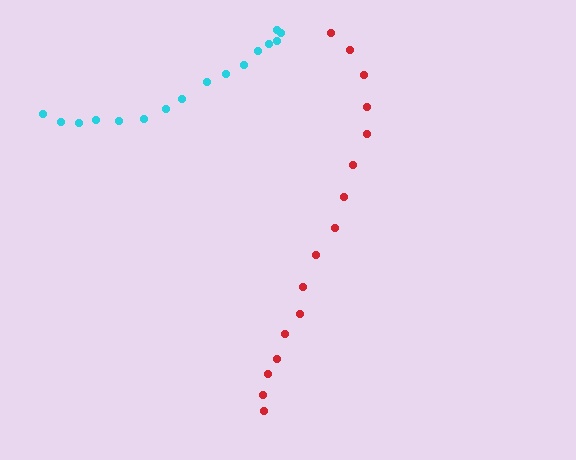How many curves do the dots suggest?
There are 2 distinct paths.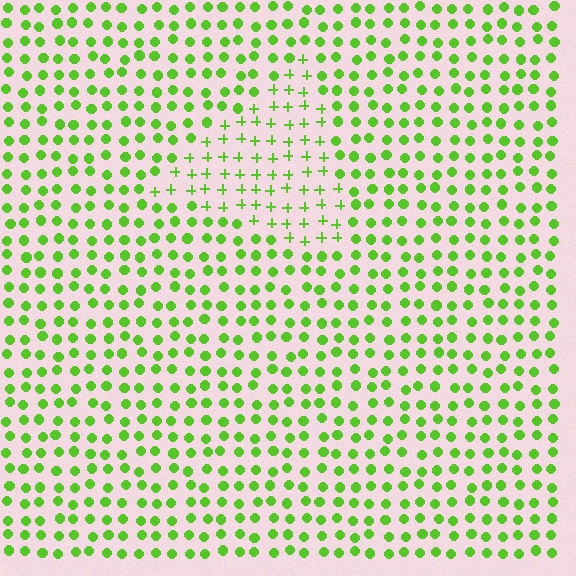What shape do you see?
I see a triangle.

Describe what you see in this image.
The image is filled with small lime elements arranged in a uniform grid. A triangle-shaped region contains plus signs, while the surrounding area contains circles. The boundary is defined purely by the change in element shape.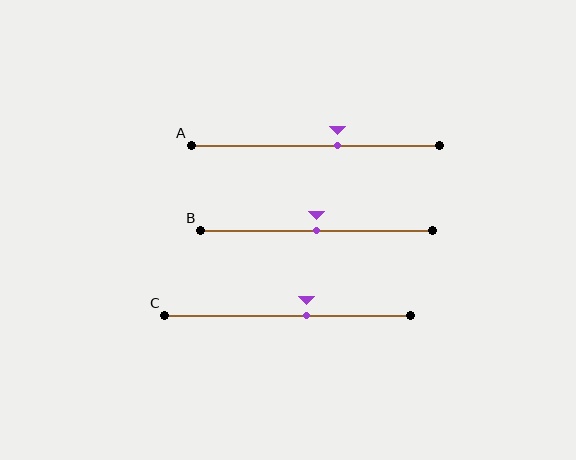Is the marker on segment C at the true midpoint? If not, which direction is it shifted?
No, the marker on segment C is shifted to the right by about 8% of the segment length.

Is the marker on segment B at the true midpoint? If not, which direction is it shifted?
Yes, the marker on segment B is at the true midpoint.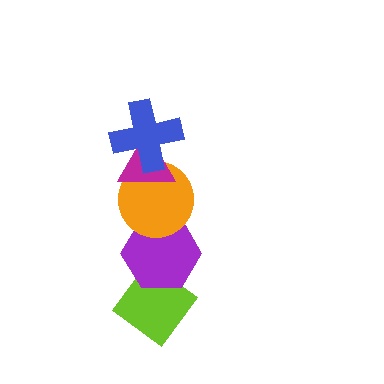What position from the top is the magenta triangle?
The magenta triangle is 2nd from the top.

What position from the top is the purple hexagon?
The purple hexagon is 4th from the top.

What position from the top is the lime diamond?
The lime diamond is 5th from the top.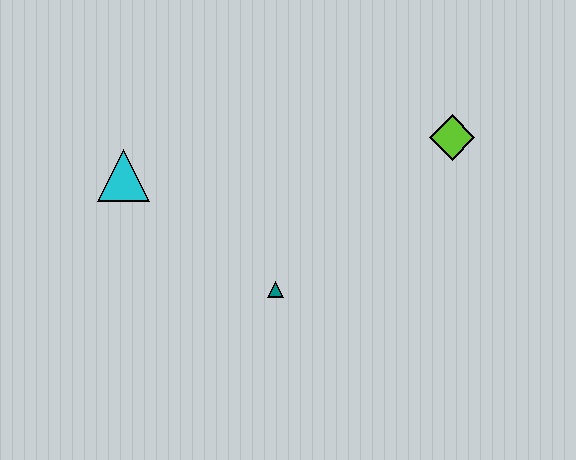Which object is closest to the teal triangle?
The cyan triangle is closest to the teal triangle.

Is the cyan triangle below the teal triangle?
No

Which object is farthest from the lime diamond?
The cyan triangle is farthest from the lime diamond.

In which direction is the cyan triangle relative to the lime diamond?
The cyan triangle is to the left of the lime diamond.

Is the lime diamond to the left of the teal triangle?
No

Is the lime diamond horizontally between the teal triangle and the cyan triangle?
No